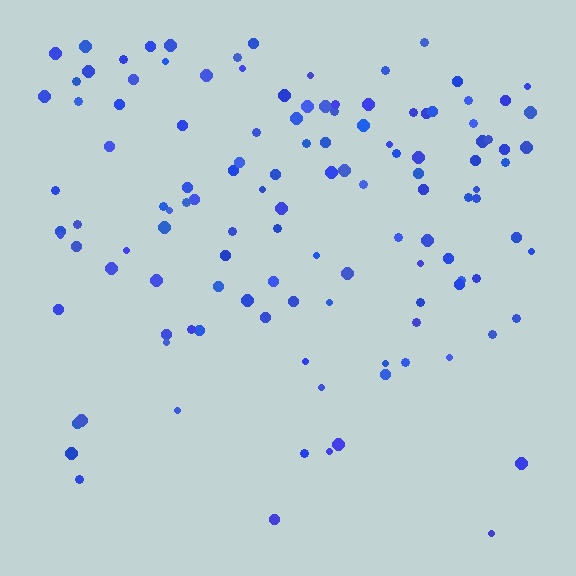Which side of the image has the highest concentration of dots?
The top.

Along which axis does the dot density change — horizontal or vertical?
Vertical.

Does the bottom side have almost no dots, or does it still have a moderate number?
Still a moderate number, just noticeably fewer than the top.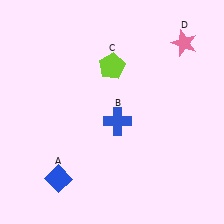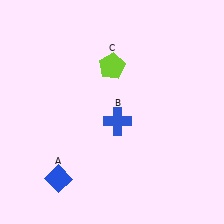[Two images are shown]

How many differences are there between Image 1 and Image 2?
There is 1 difference between the two images.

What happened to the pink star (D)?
The pink star (D) was removed in Image 2. It was in the top-right area of Image 1.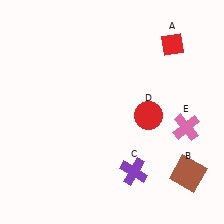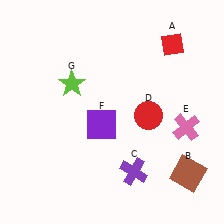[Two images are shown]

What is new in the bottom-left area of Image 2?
A purple square (F) was added in the bottom-left area of Image 2.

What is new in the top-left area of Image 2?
A lime star (G) was added in the top-left area of Image 2.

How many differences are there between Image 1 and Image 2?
There are 2 differences between the two images.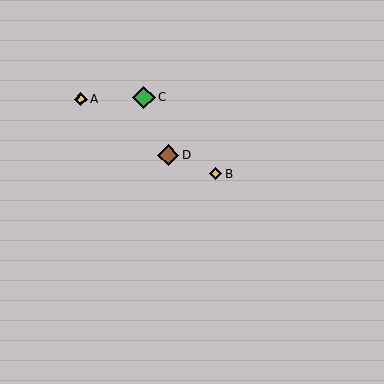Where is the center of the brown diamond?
The center of the brown diamond is at (168, 155).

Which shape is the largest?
The green diamond (labeled C) is the largest.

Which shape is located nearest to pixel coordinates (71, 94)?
The yellow diamond (labeled A) at (81, 99) is nearest to that location.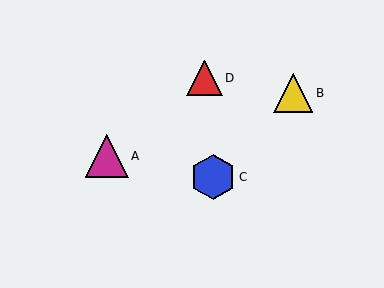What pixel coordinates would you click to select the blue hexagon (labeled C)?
Click at (213, 177) to select the blue hexagon C.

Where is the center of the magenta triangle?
The center of the magenta triangle is at (107, 156).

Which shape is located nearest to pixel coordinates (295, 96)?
The yellow triangle (labeled B) at (293, 93) is nearest to that location.